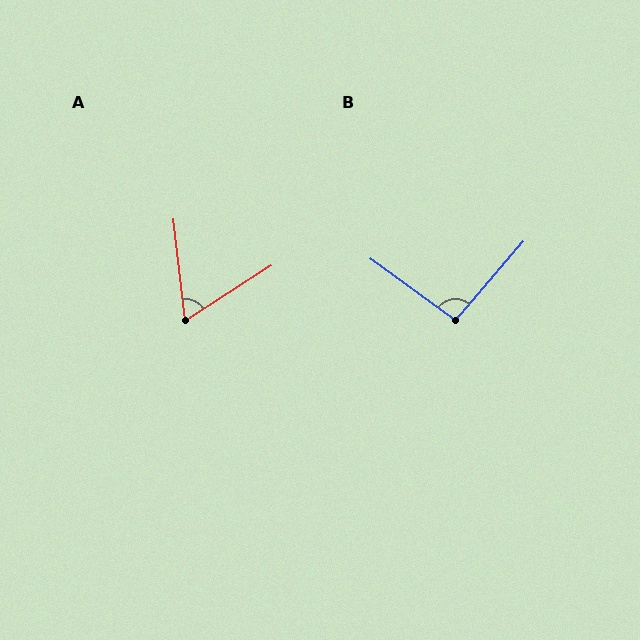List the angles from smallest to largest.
A (64°), B (95°).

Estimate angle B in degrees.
Approximately 95 degrees.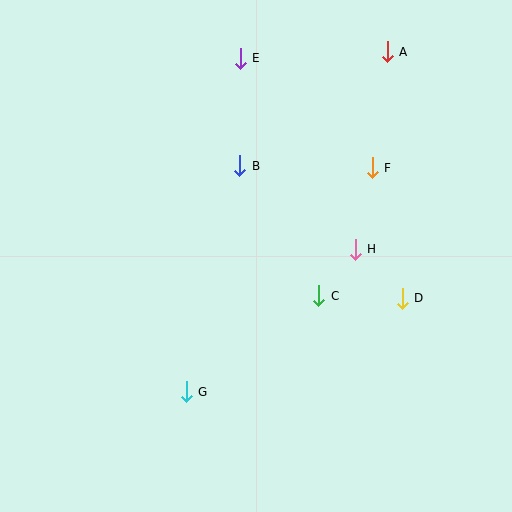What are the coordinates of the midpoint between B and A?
The midpoint between B and A is at (314, 109).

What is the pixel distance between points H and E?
The distance between H and E is 223 pixels.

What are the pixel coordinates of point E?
Point E is at (240, 58).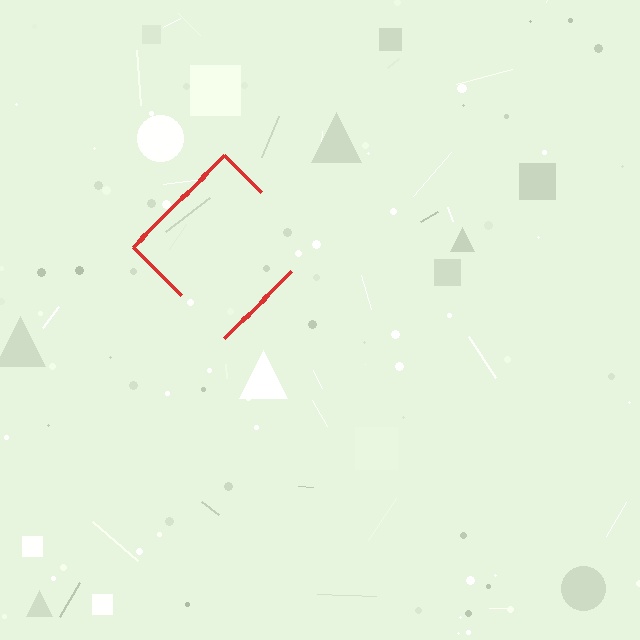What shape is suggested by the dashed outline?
The dashed outline suggests a diamond.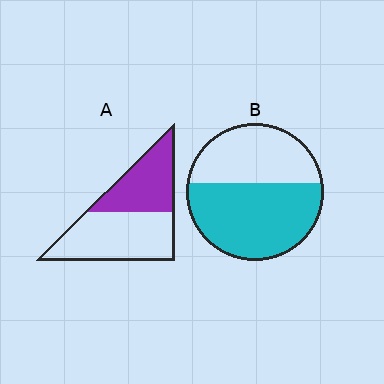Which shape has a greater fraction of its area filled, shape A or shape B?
Shape B.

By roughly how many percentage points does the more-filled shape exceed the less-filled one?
By roughly 15 percentage points (B over A).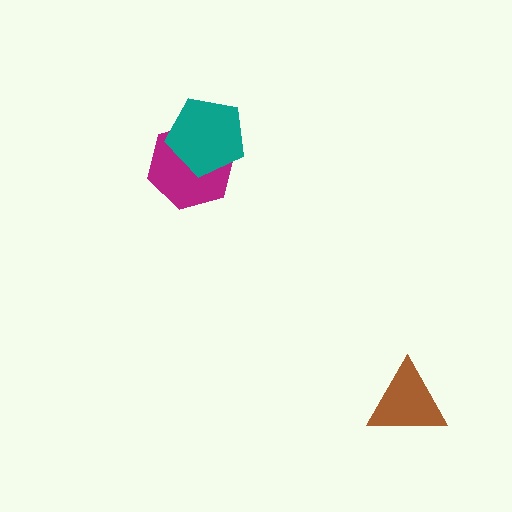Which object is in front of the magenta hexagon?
The teal pentagon is in front of the magenta hexagon.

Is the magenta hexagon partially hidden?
Yes, it is partially covered by another shape.